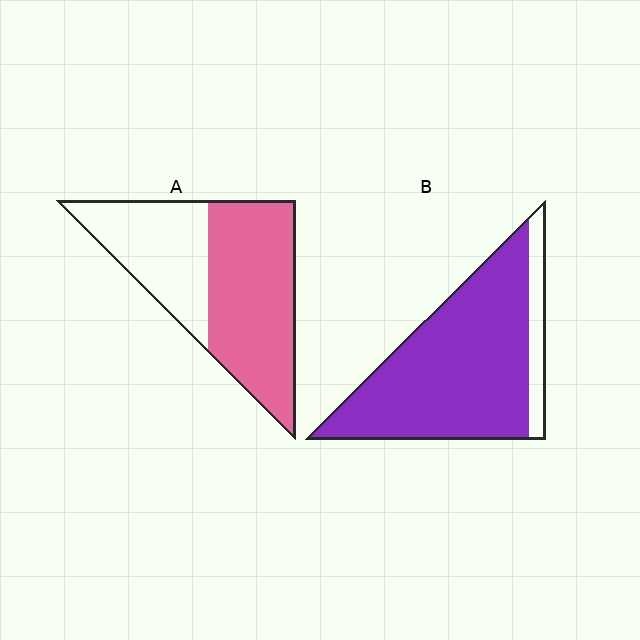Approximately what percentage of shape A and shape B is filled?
A is approximately 60% and B is approximately 85%.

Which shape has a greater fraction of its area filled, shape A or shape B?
Shape B.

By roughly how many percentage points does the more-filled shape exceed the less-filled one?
By roughly 25 percentage points (B over A).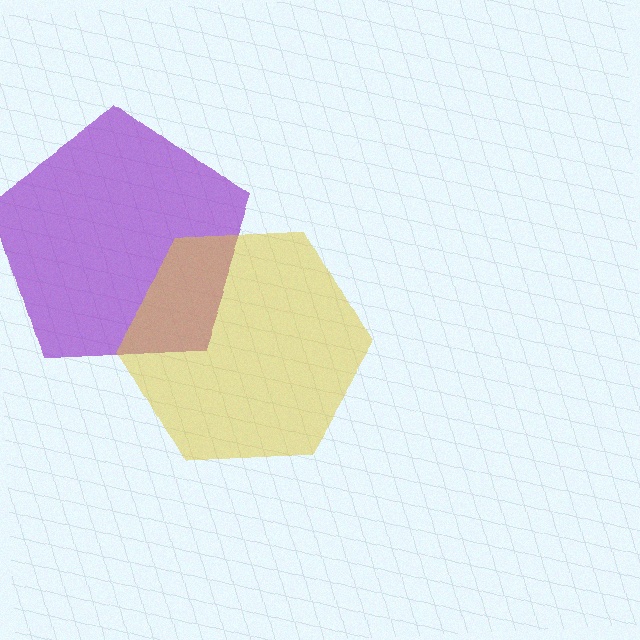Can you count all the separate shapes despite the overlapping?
Yes, there are 2 separate shapes.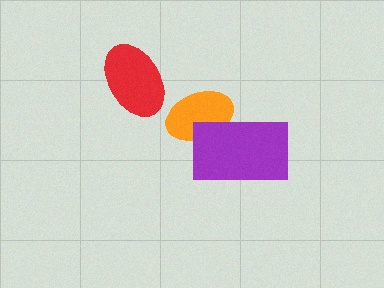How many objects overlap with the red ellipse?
0 objects overlap with the red ellipse.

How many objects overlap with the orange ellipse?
1 object overlaps with the orange ellipse.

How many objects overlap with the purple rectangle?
1 object overlaps with the purple rectangle.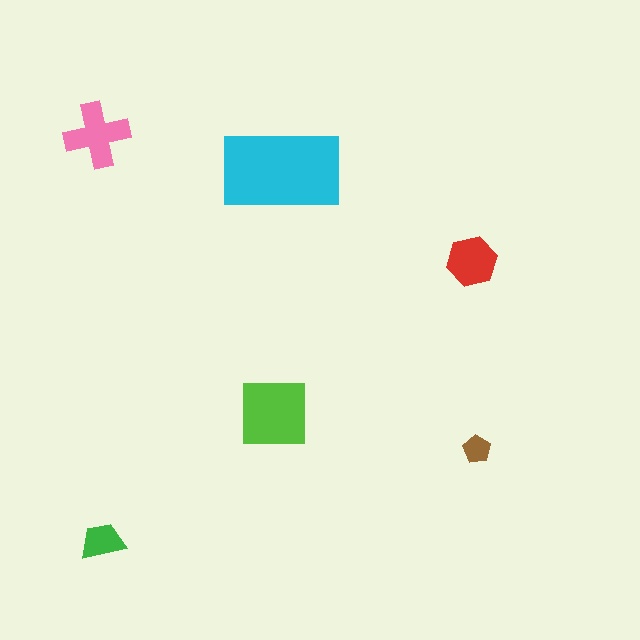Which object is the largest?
The cyan rectangle.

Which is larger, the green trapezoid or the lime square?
The lime square.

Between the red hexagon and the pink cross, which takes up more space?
The pink cross.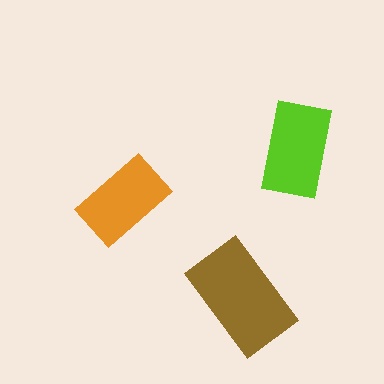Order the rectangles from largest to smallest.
the brown one, the lime one, the orange one.